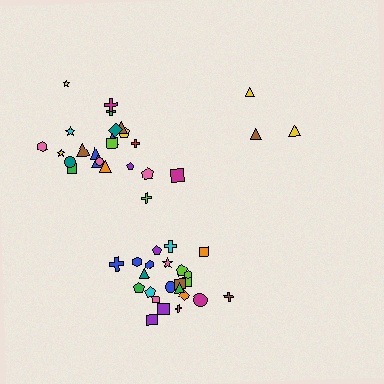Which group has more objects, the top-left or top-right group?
The top-left group.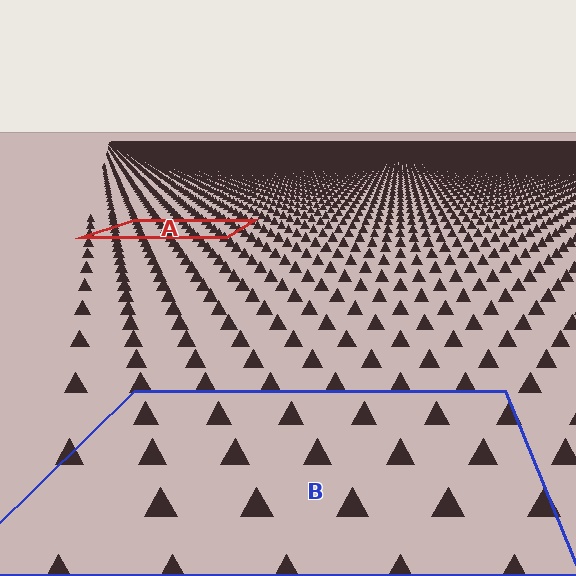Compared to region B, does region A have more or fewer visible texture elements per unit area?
Region A has more texture elements per unit area — they are packed more densely because it is farther away.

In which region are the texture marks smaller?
The texture marks are smaller in region A, because it is farther away.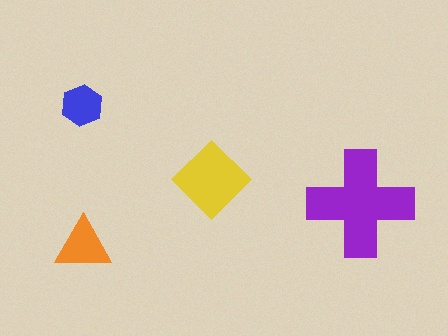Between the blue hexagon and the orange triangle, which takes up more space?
The orange triangle.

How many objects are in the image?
There are 4 objects in the image.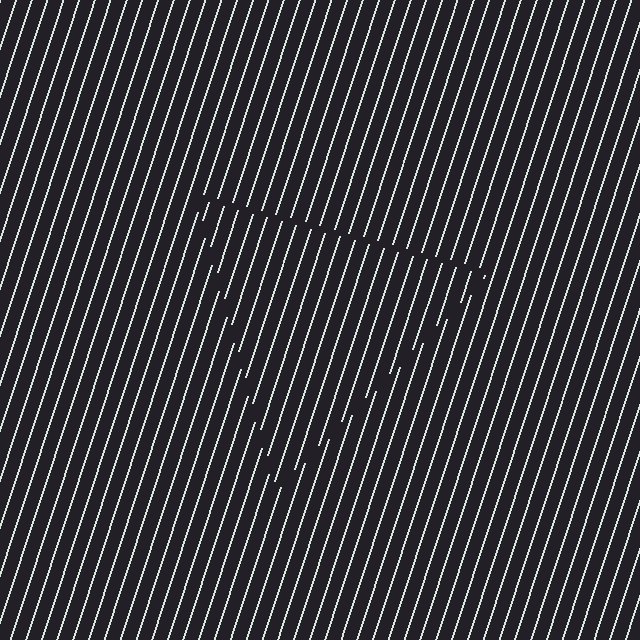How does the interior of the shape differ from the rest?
The interior of the shape contains the same grating, shifted by half a period — the contour is defined by the phase discontinuity where line-ends from the inner and outer gratings abut.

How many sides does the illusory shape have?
3 sides — the line-ends trace a triangle.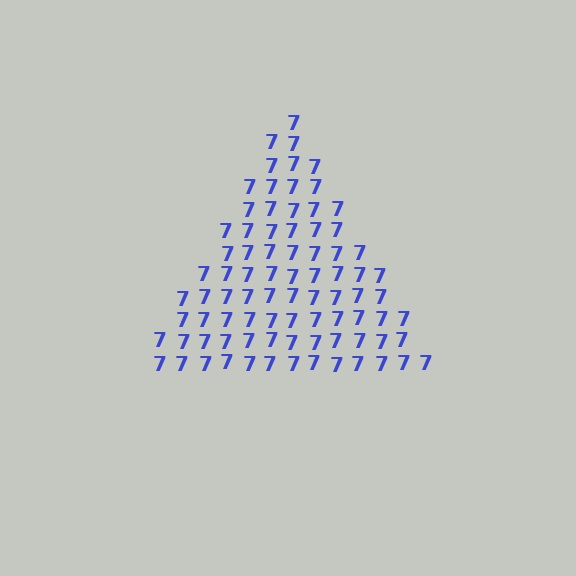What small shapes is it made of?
It is made of small digit 7's.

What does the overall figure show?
The overall figure shows a triangle.